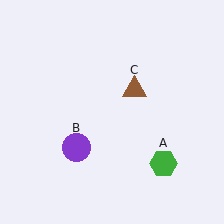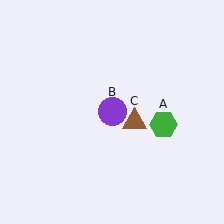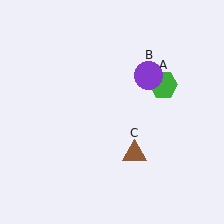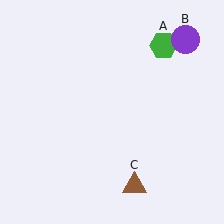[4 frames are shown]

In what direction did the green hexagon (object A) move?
The green hexagon (object A) moved up.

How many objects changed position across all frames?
3 objects changed position: green hexagon (object A), purple circle (object B), brown triangle (object C).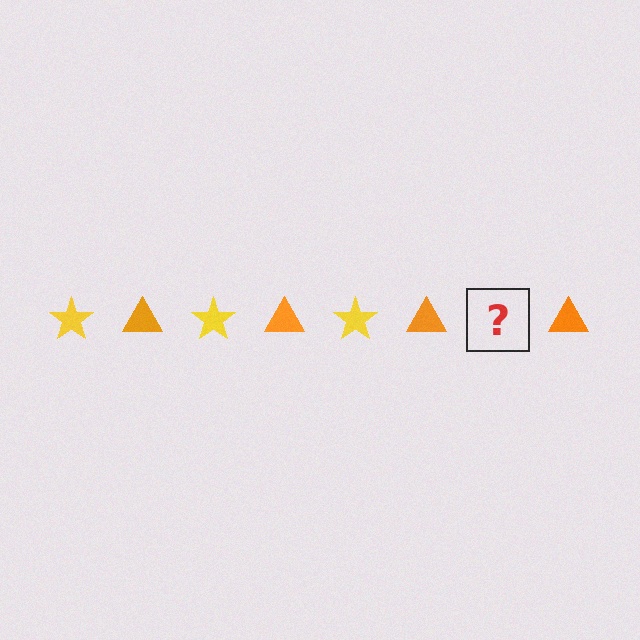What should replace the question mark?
The question mark should be replaced with a yellow star.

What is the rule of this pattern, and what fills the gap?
The rule is that the pattern alternates between yellow star and orange triangle. The gap should be filled with a yellow star.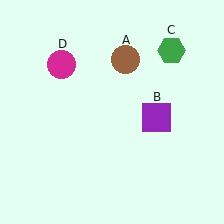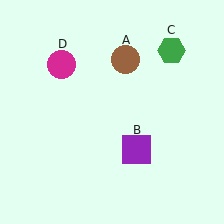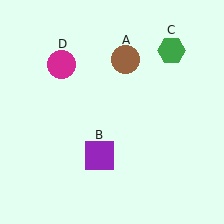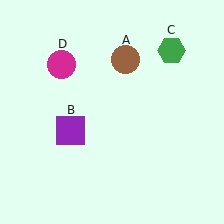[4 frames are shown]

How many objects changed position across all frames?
1 object changed position: purple square (object B).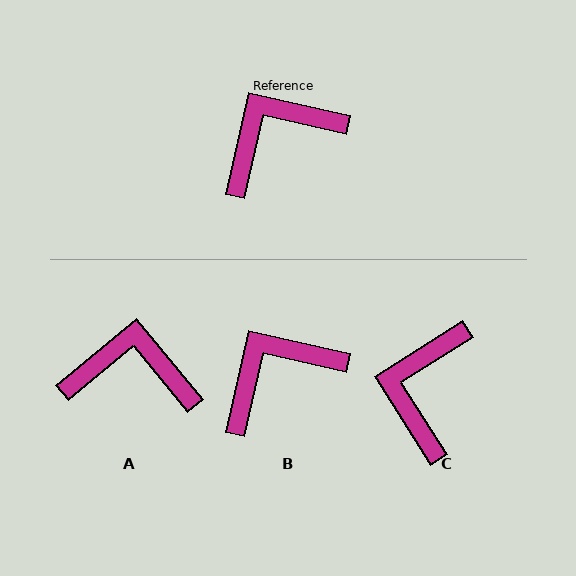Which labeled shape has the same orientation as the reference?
B.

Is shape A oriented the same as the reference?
No, it is off by about 38 degrees.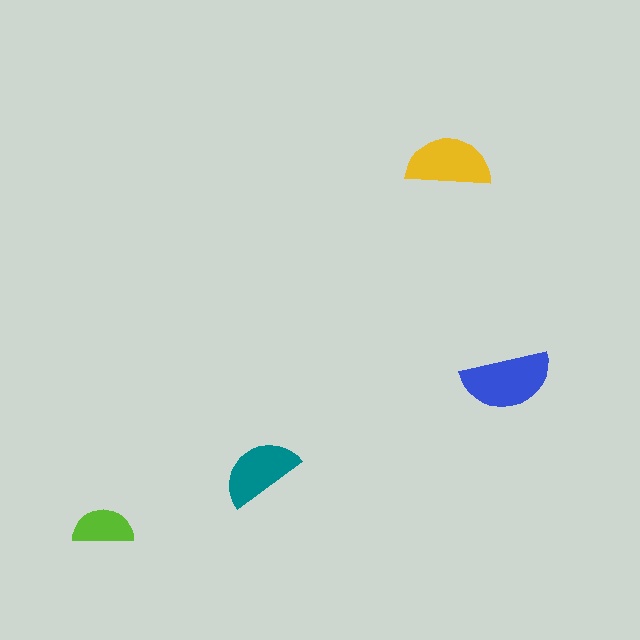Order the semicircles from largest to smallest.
the blue one, the yellow one, the teal one, the lime one.